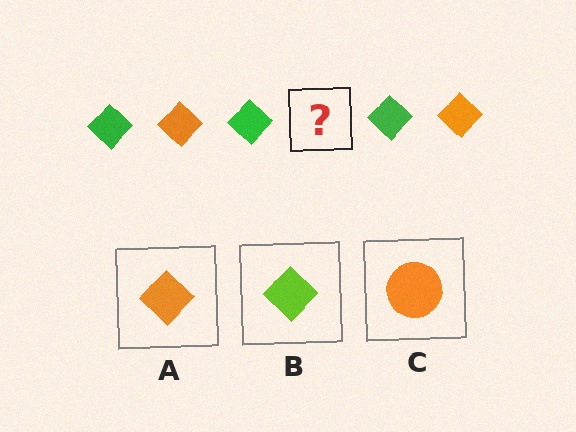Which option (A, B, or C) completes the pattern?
A.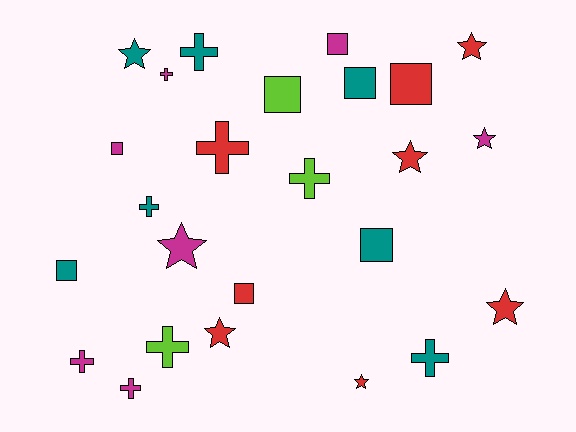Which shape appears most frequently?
Cross, with 9 objects.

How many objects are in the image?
There are 25 objects.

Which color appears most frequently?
Red, with 8 objects.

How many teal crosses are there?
There are 3 teal crosses.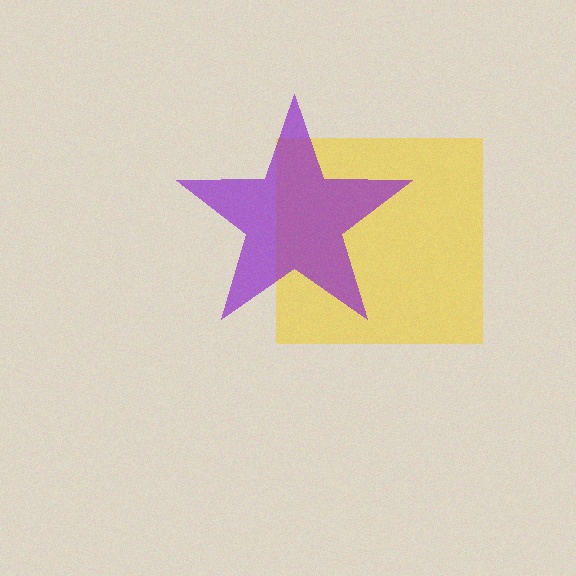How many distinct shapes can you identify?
There are 2 distinct shapes: a yellow square, a purple star.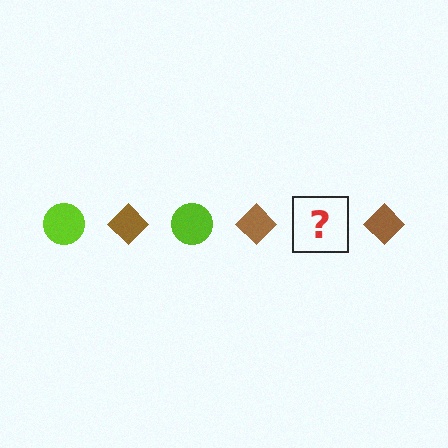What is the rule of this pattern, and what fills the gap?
The rule is that the pattern alternates between lime circle and brown diamond. The gap should be filled with a lime circle.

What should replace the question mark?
The question mark should be replaced with a lime circle.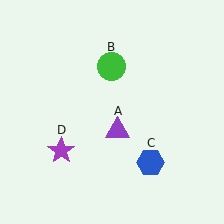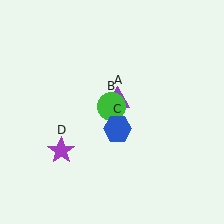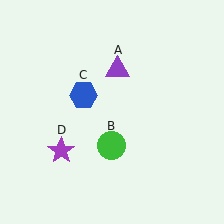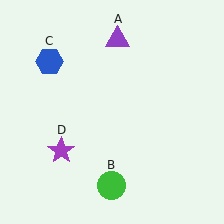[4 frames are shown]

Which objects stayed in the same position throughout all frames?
Purple star (object D) remained stationary.